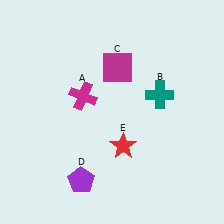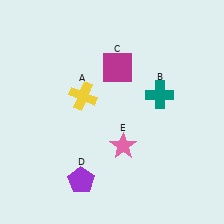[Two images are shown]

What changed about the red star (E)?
In Image 1, E is red. In Image 2, it changed to pink.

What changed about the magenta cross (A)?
In Image 1, A is magenta. In Image 2, it changed to yellow.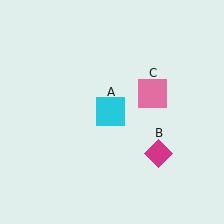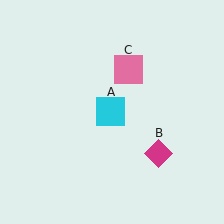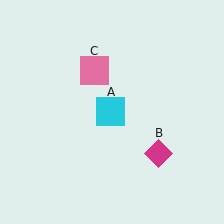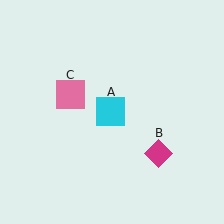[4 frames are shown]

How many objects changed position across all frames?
1 object changed position: pink square (object C).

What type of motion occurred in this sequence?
The pink square (object C) rotated counterclockwise around the center of the scene.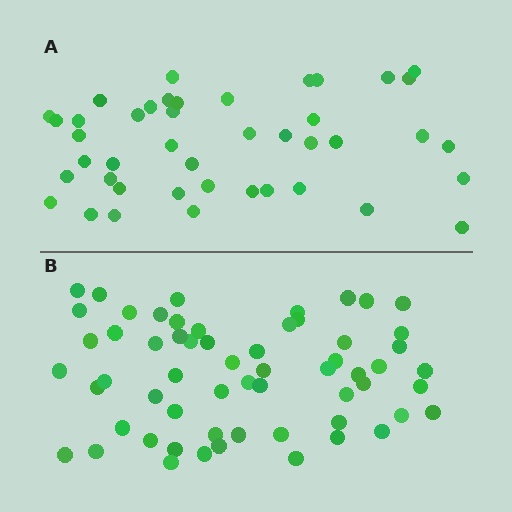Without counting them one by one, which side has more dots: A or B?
Region B (the bottom region) has more dots.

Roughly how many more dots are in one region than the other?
Region B has approximately 15 more dots than region A.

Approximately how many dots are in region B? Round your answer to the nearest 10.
About 60 dots.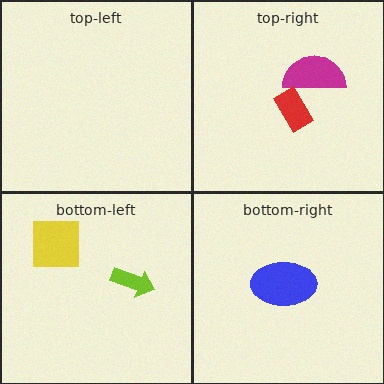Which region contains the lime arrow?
The bottom-left region.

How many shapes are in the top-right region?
2.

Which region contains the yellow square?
The bottom-left region.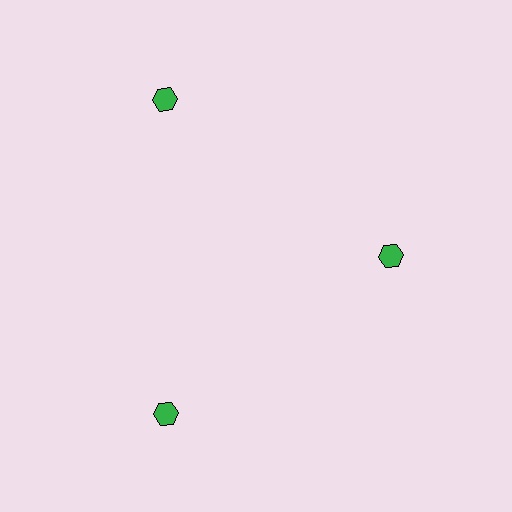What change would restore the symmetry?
The symmetry would be restored by moving it outward, back onto the ring so that all 3 hexagons sit at equal angles and equal distance from the center.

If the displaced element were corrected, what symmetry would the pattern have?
It would have 3-fold rotational symmetry — the pattern would map onto itself every 120 degrees.